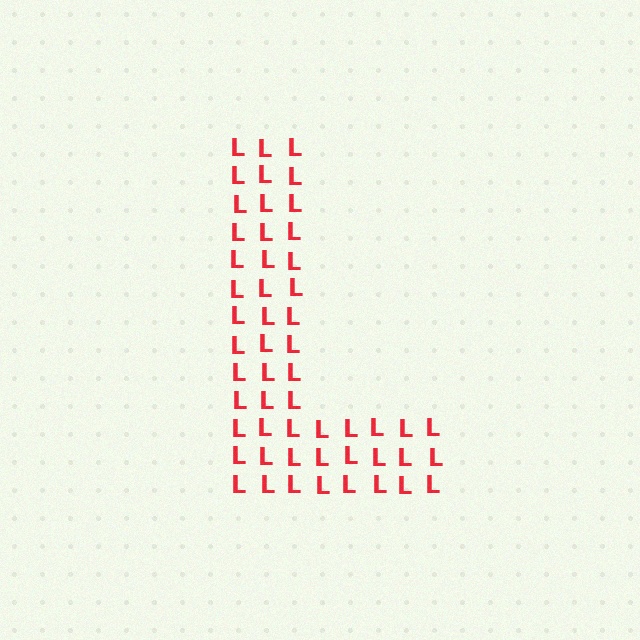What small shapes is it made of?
It is made of small letter L's.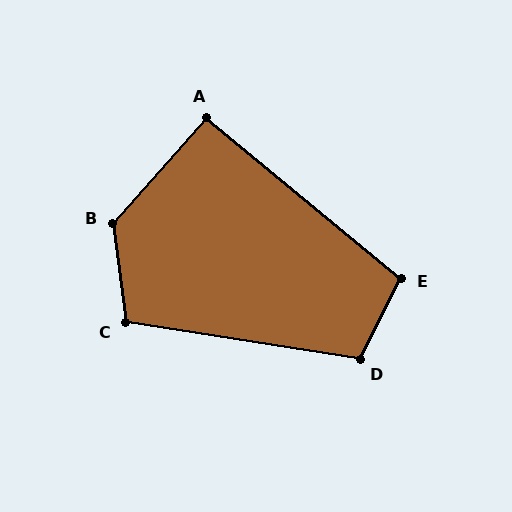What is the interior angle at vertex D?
Approximately 108 degrees (obtuse).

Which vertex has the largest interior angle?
B, at approximately 131 degrees.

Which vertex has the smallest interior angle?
A, at approximately 92 degrees.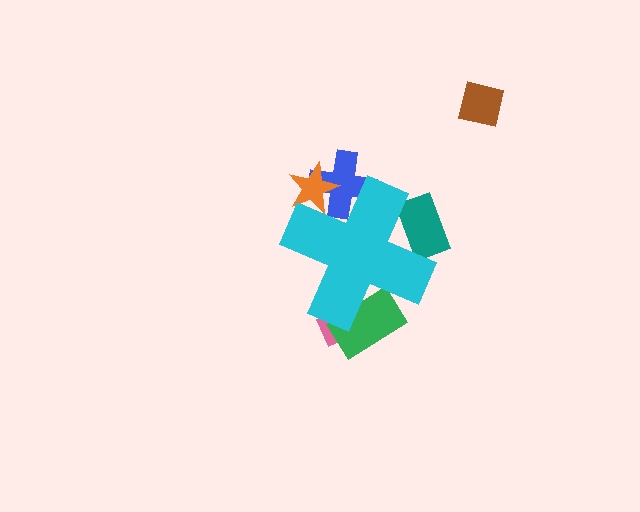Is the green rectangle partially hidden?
Yes, the green rectangle is partially hidden behind the cyan cross.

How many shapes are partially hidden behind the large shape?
5 shapes are partially hidden.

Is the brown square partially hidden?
No, the brown square is fully visible.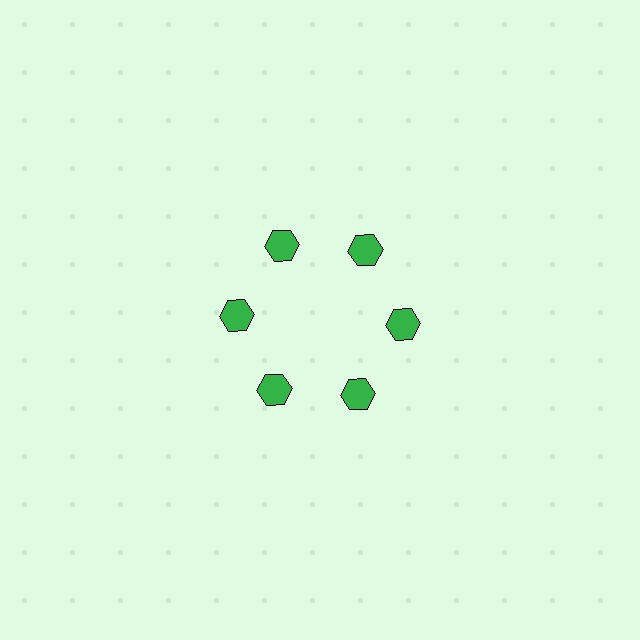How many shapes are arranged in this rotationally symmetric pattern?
There are 6 shapes, arranged in 6 groups of 1.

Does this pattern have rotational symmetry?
Yes, this pattern has 6-fold rotational symmetry. It looks the same after rotating 60 degrees around the center.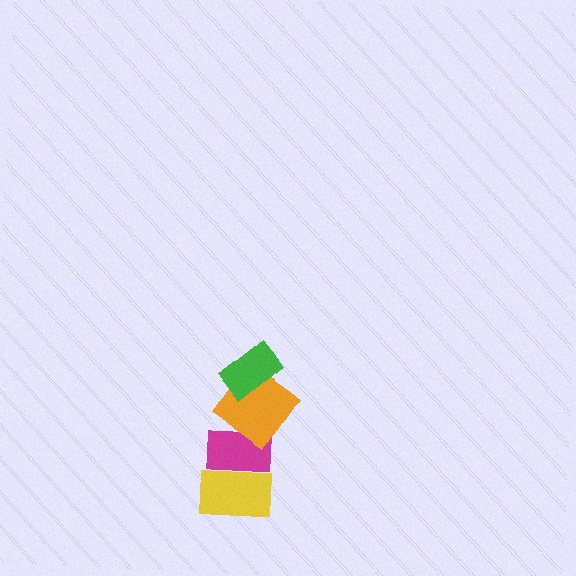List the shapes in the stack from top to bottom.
From top to bottom: the green rectangle, the orange diamond, the magenta rectangle, the yellow rectangle.